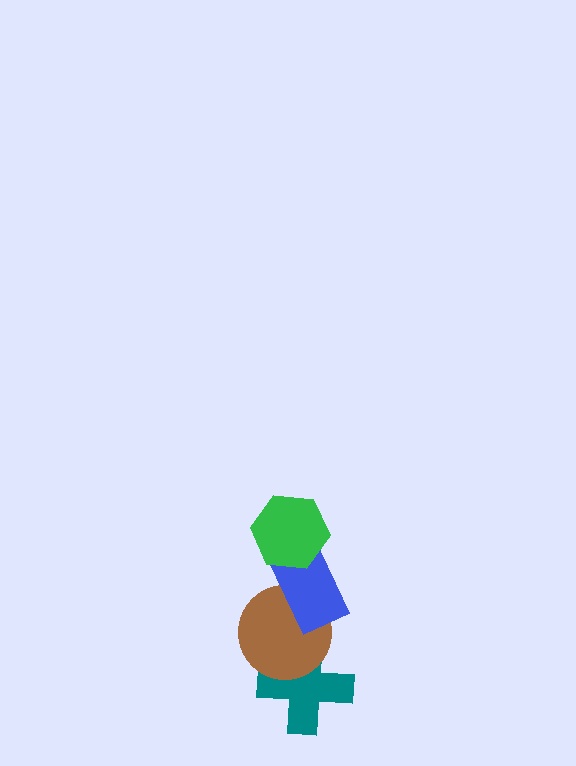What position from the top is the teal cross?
The teal cross is 4th from the top.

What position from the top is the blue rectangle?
The blue rectangle is 2nd from the top.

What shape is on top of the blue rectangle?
The green hexagon is on top of the blue rectangle.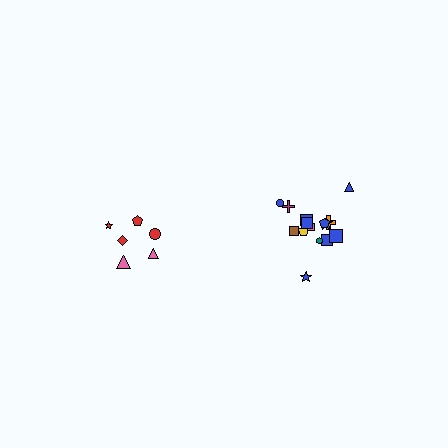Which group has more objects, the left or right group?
The right group.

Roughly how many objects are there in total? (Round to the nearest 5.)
Roughly 20 objects in total.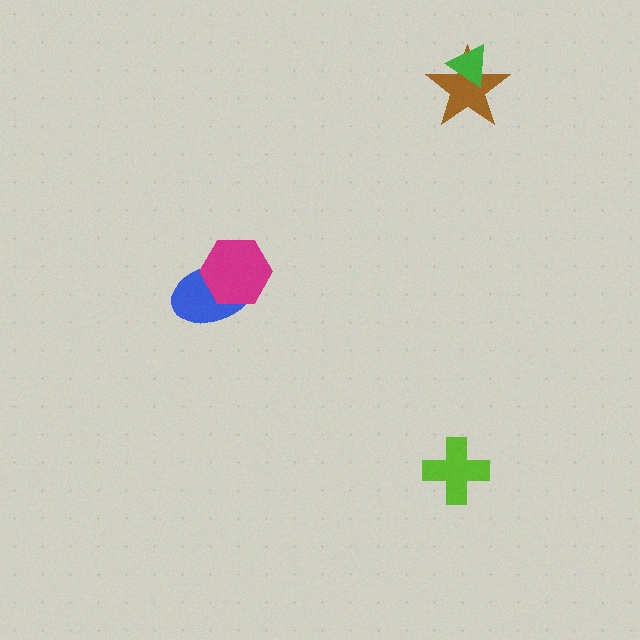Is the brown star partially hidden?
Yes, it is partially covered by another shape.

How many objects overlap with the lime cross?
0 objects overlap with the lime cross.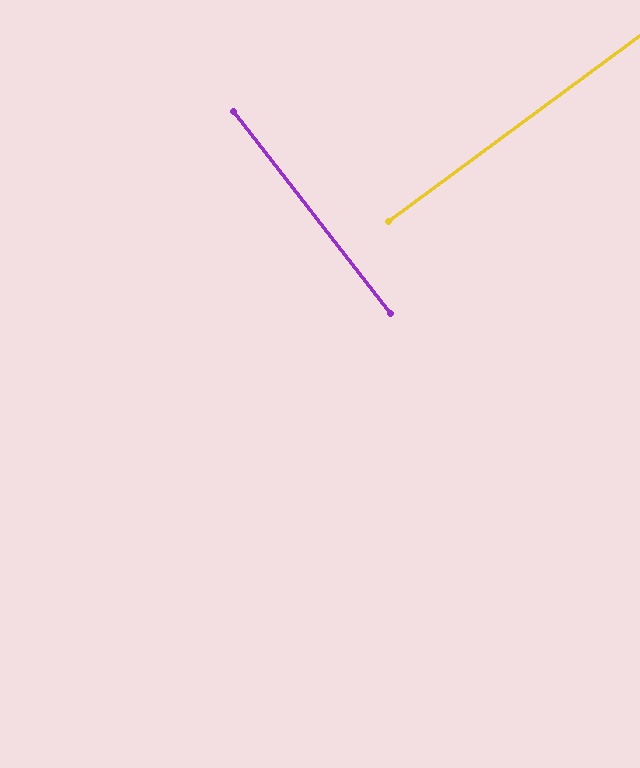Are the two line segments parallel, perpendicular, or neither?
Perpendicular — they meet at approximately 89°.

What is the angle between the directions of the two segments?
Approximately 89 degrees.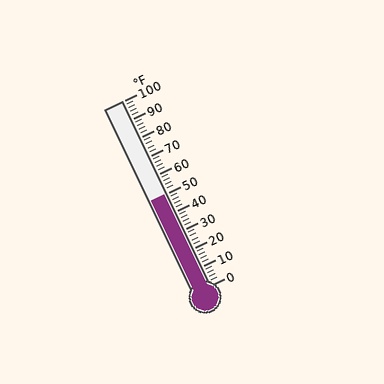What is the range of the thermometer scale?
The thermometer scale ranges from 0°F to 100°F.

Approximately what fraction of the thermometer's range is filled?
The thermometer is filled to approximately 50% of its range.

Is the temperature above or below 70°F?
The temperature is below 70°F.